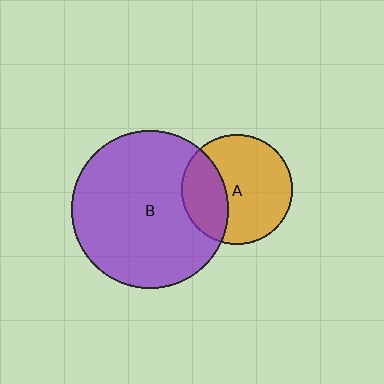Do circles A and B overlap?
Yes.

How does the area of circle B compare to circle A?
Approximately 2.0 times.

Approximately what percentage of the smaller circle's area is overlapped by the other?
Approximately 30%.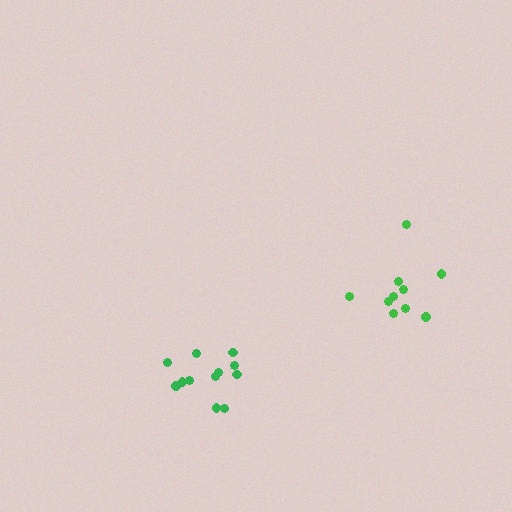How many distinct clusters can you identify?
There are 2 distinct clusters.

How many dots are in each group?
Group 1: 10 dots, Group 2: 12 dots (22 total).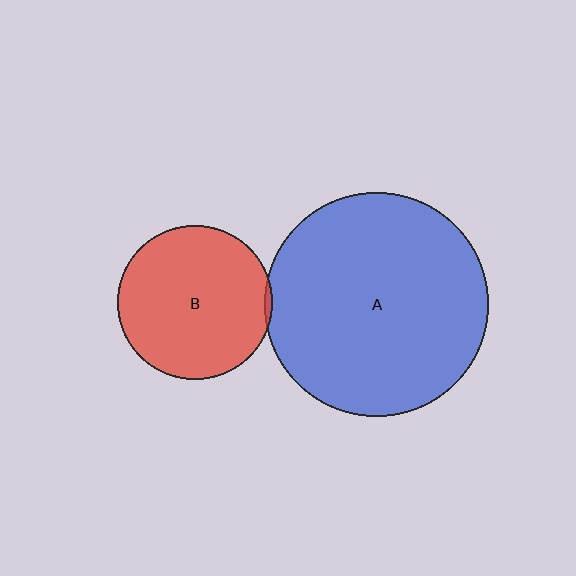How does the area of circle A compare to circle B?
Approximately 2.1 times.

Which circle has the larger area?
Circle A (blue).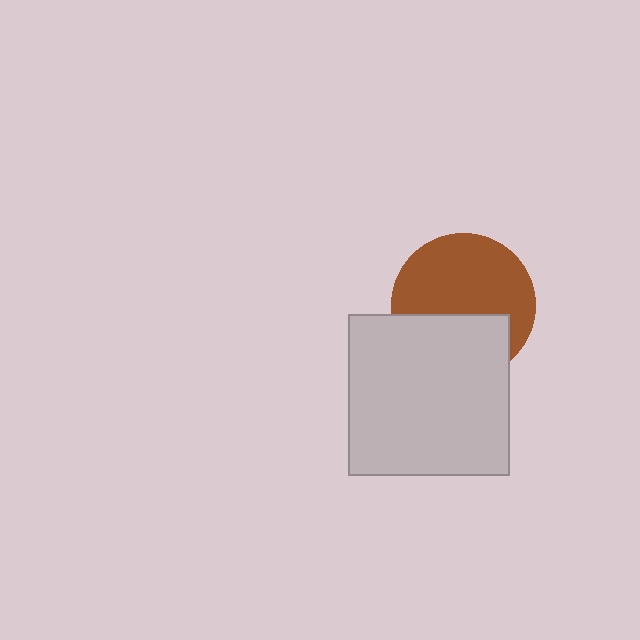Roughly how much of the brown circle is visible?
About half of it is visible (roughly 62%).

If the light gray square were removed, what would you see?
You would see the complete brown circle.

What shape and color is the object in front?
The object in front is a light gray square.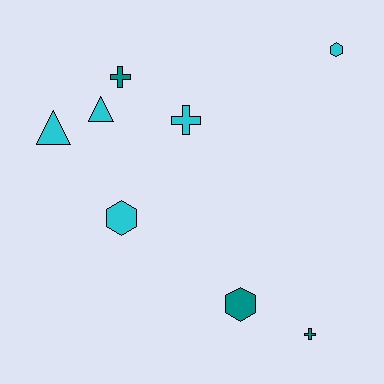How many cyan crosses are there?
There is 1 cyan cross.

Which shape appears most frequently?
Cross, with 3 objects.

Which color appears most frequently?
Cyan, with 5 objects.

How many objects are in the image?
There are 8 objects.